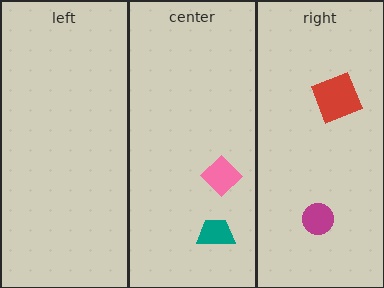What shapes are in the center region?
The pink diamond, the teal trapezoid.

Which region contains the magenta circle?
The right region.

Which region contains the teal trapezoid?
The center region.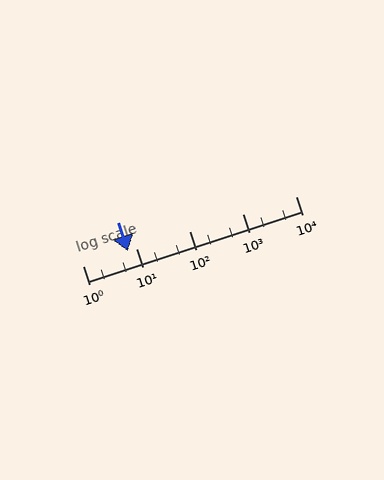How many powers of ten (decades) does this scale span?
The scale spans 4 decades, from 1 to 10000.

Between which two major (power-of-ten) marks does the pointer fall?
The pointer is between 1 and 10.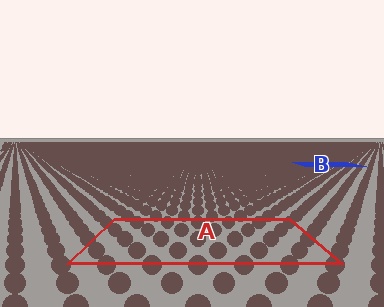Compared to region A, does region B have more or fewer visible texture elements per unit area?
Region B has more texture elements per unit area — they are packed more densely because it is farther away.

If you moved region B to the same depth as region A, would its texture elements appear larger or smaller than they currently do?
They would appear larger. At a closer depth, the same texture elements are projected at a bigger on-screen size.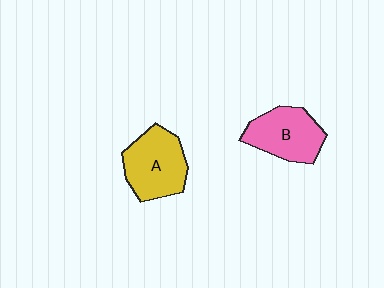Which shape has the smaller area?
Shape B (pink).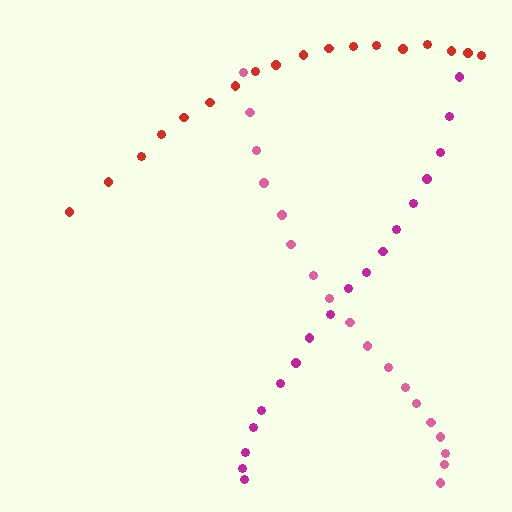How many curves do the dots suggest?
There are 3 distinct paths.